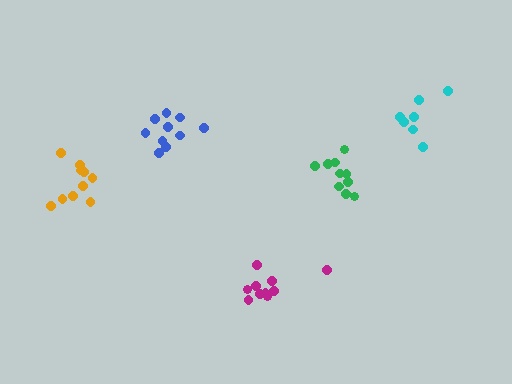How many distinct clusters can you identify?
There are 5 distinct clusters.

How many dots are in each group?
Group 1: 10 dots, Group 2: 10 dots, Group 3: 7 dots, Group 4: 10 dots, Group 5: 10 dots (47 total).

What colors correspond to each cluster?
The clusters are colored: blue, green, cyan, orange, magenta.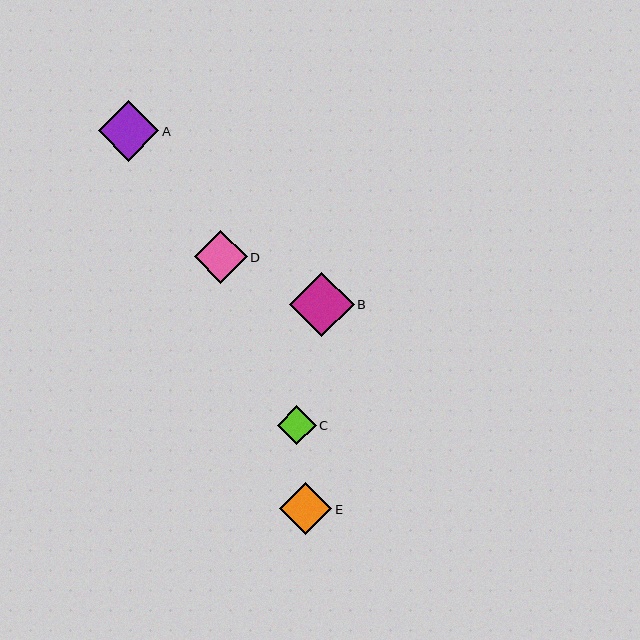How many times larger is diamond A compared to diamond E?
Diamond A is approximately 1.2 times the size of diamond E.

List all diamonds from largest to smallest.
From largest to smallest: B, A, D, E, C.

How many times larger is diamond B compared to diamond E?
Diamond B is approximately 1.2 times the size of diamond E.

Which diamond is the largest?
Diamond B is the largest with a size of approximately 64 pixels.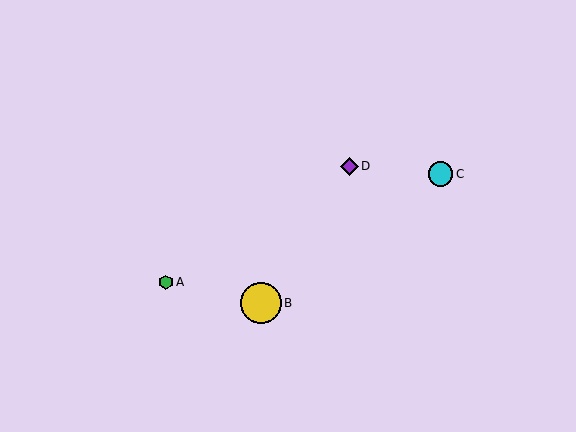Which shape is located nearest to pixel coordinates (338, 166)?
The purple diamond (labeled D) at (349, 166) is nearest to that location.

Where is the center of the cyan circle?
The center of the cyan circle is at (441, 174).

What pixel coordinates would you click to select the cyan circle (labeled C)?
Click at (441, 174) to select the cyan circle C.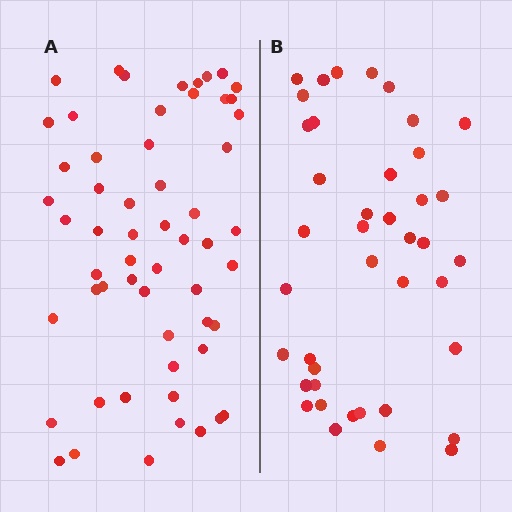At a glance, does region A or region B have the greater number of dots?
Region A (the left region) has more dots.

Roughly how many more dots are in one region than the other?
Region A has approximately 15 more dots than region B.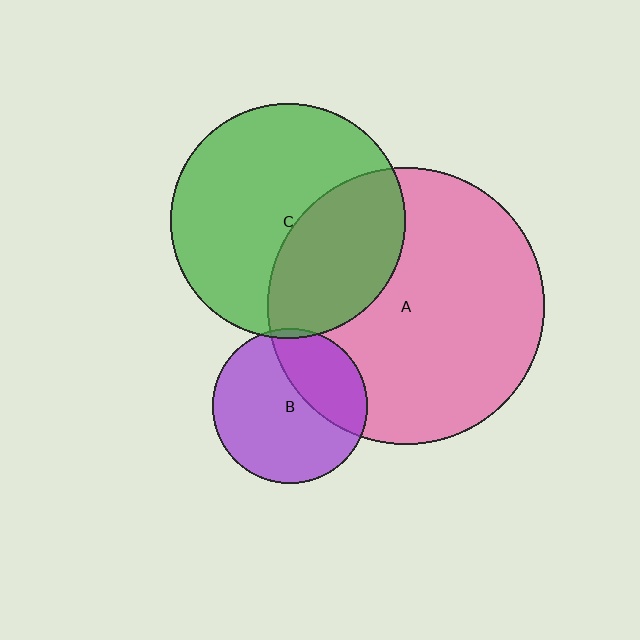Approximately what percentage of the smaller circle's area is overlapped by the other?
Approximately 35%.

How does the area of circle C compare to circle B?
Approximately 2.3 times.